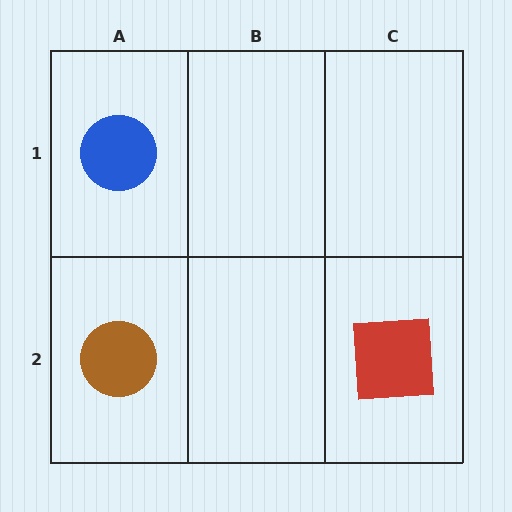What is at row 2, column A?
A brown circle.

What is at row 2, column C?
A red square.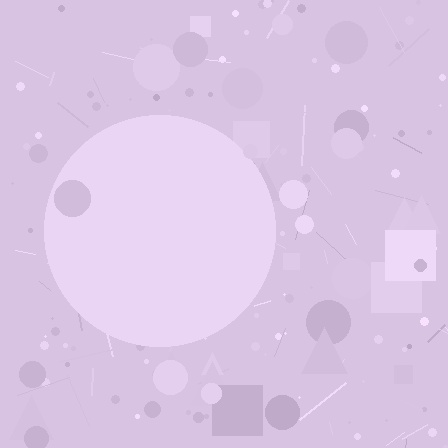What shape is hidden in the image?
A circle is hidden in the image.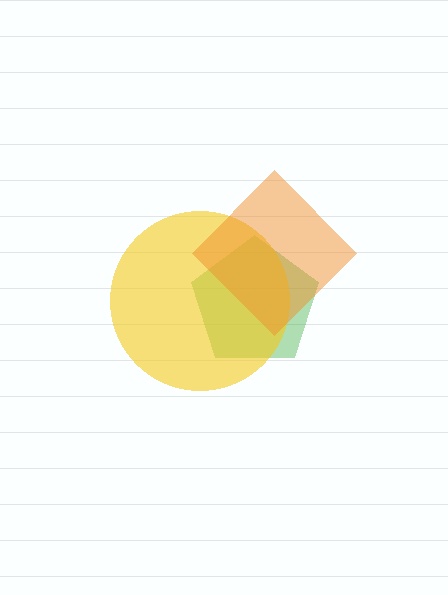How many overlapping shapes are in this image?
There are 3 overlapping shapes in the image.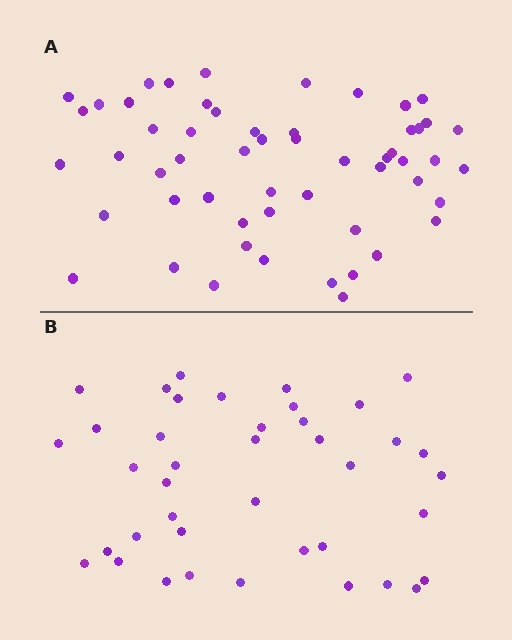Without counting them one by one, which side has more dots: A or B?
Region A (the top region) has more dots.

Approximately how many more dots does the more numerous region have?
Region A has approximately 15 more dots than region B.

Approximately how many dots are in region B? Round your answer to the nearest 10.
About 40 dots.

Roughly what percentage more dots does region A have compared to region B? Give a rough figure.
About 40% more.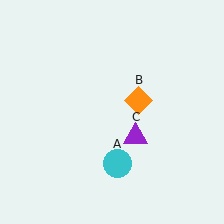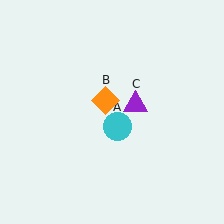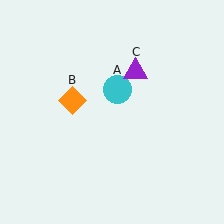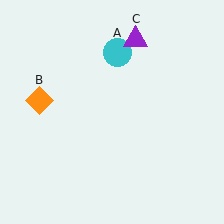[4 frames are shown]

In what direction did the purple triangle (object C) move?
The purple triangle (object C) moved up.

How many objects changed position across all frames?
3 objects changed position: cyan circle (object A), orange diamond (object B), purple triangle (object C).